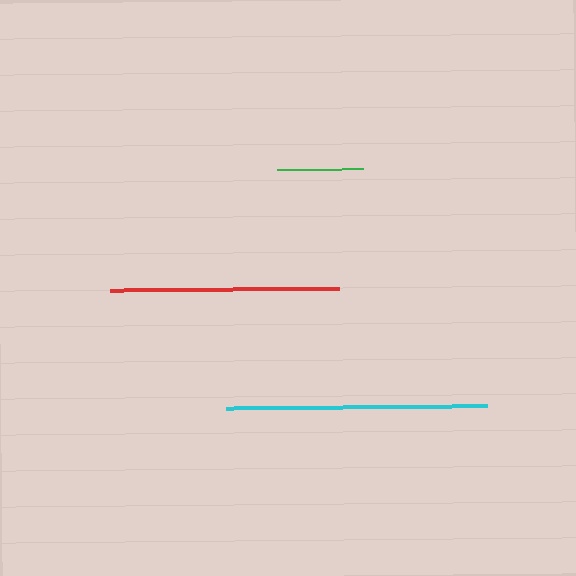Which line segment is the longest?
The cyan line is the longest at approximately 261 pixels.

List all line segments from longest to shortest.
From longest to shortest: cyan, red, green.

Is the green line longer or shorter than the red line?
The red line is longer than the green line.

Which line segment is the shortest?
The green line is the shortest at approximately 86 pixels.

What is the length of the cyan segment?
The cyan segment is approximately 261 pixels long.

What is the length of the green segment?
The green segment is approximately 86 pixels long.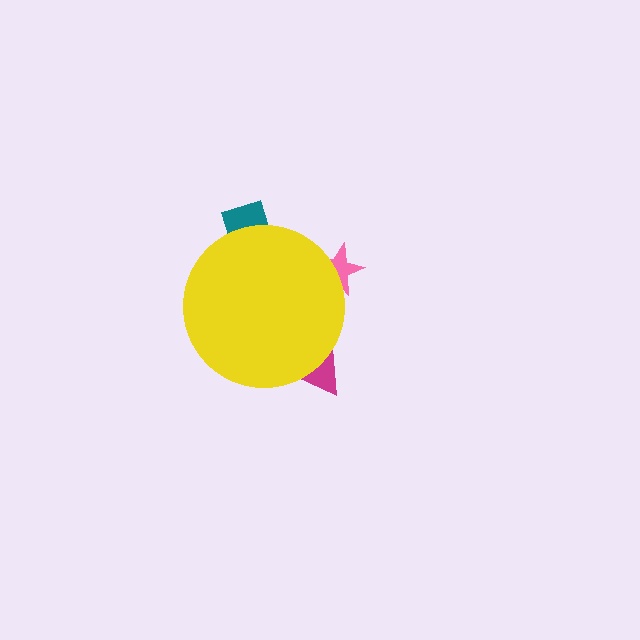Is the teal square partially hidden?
Yes, the teal square is partially hidden behind the yellow circle.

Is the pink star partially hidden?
Yes, the pink star is partially hidden behind the yellow circle.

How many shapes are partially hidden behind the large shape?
3 shapes are partially hidden.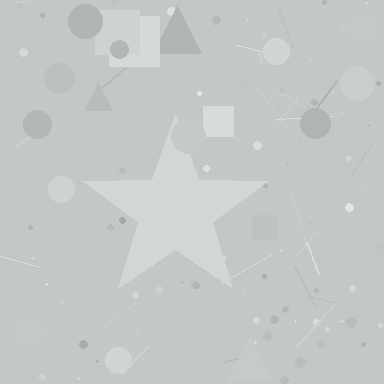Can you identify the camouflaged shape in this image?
The camouflaged shape is a star.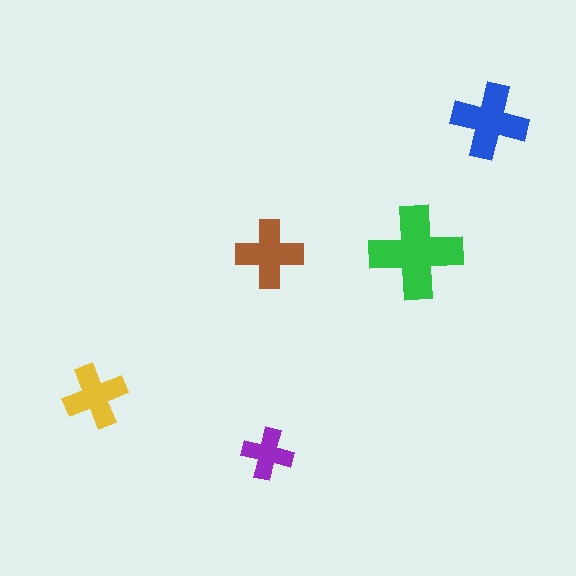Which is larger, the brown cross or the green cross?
The green one.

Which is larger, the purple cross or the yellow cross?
The yellow one.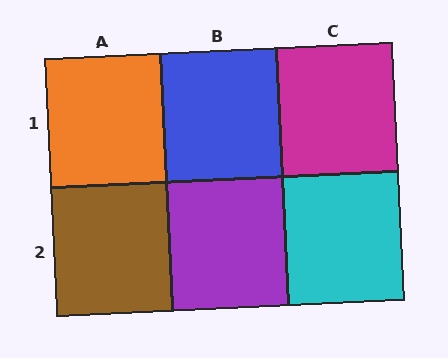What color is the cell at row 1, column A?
Orange.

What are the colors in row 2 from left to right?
Brown, purple, cyan.